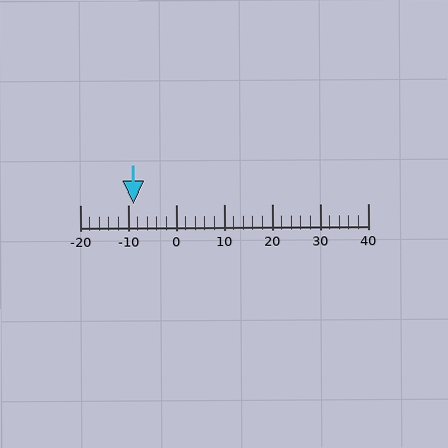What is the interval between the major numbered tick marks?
The major tick marks are spaced 10 units apart.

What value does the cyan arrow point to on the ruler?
The cyan arrow points to approximately -9.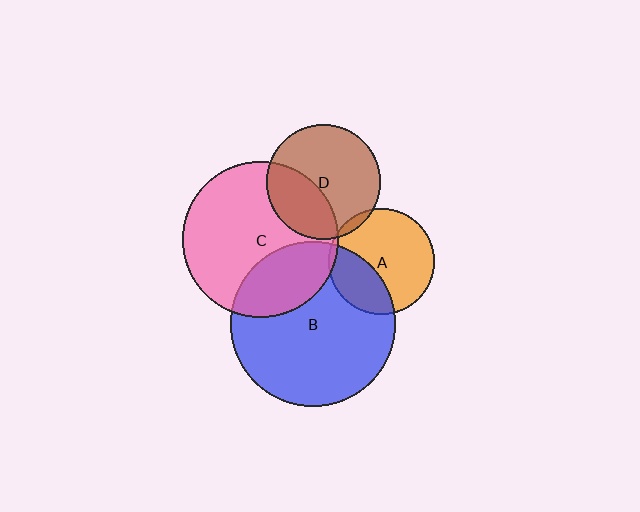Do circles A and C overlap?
Yes.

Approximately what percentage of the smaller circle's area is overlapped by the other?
Approximately 5%.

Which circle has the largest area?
Circle B (blue).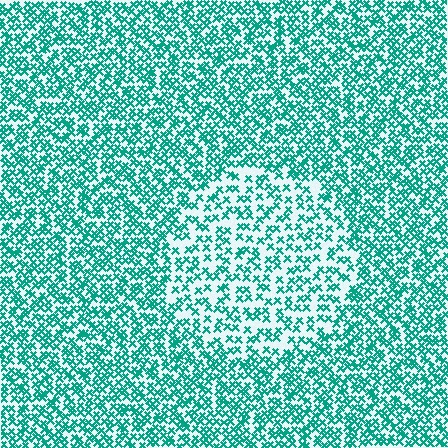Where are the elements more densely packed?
The elements are more densely packed outside the circle boundary.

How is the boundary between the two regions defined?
The boundary is defined by a change in element density (approximately 1.8x ratio). All elements are the same color, size, and shape.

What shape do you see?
I see a circle.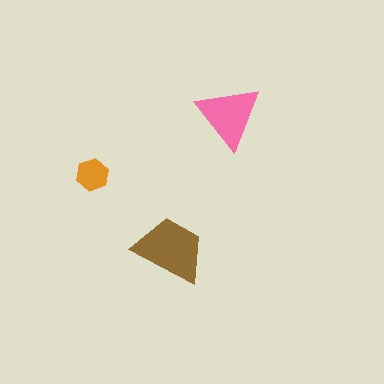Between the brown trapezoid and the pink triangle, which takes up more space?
The brown trapezoid.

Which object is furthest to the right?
The pink triangle is rightmost.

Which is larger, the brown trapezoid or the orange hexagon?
The brown trapezoid.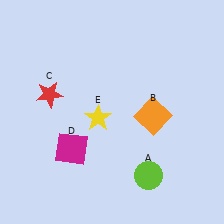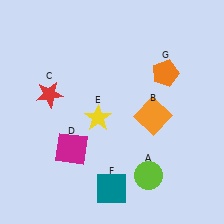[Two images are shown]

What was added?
A teal square (F), an orange pentagon (G) were added in Image 2.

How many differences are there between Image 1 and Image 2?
There are 2 differences between the two images.